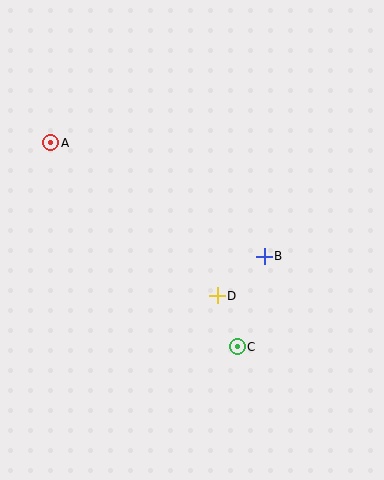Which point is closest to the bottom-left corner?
Point C is closest to the bottom-left corner.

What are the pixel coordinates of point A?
Point A is at (51, 143).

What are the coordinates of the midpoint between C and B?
The midpoint between C and B is at (251, 302).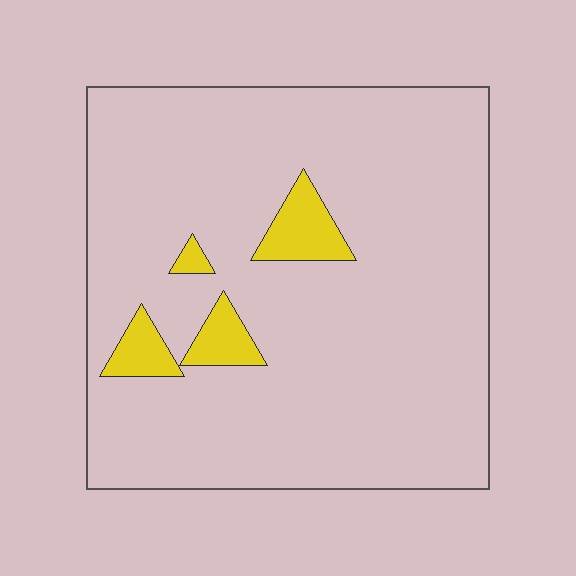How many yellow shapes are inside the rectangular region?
4.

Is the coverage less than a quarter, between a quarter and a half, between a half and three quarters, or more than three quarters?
Less than a quarter.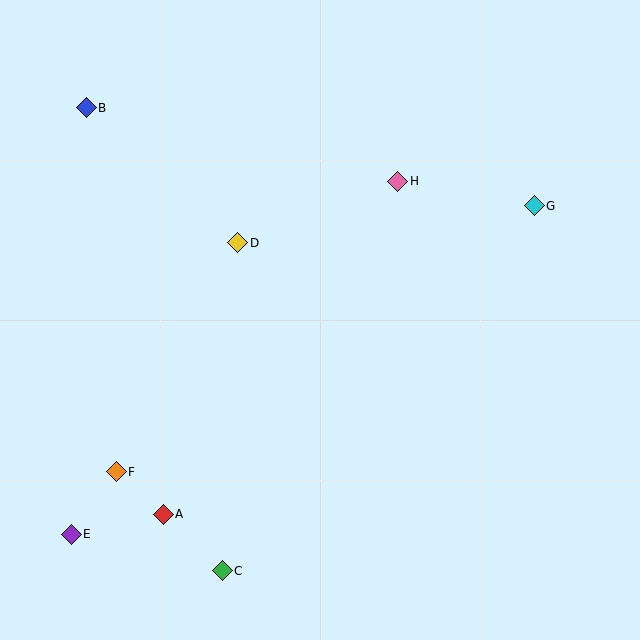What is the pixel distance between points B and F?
The distance between B and F is 365 pixels.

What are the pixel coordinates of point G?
Point G is at (534, 206).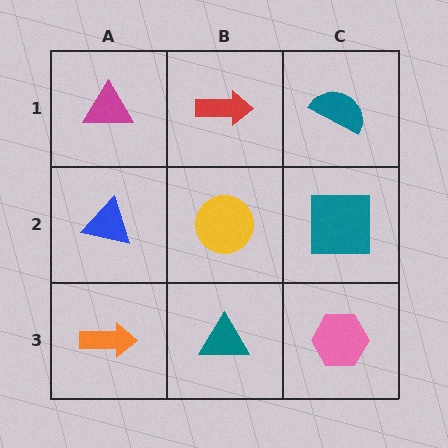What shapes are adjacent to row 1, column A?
A blue triangle (row 2, column A), a red arrow (row 1, column B).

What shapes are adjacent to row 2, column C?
A teal semicircle (row 1, column C), a pink hexagon (row 3, column C), a yellow circle (row 2, column B).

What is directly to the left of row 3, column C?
A teal triangle.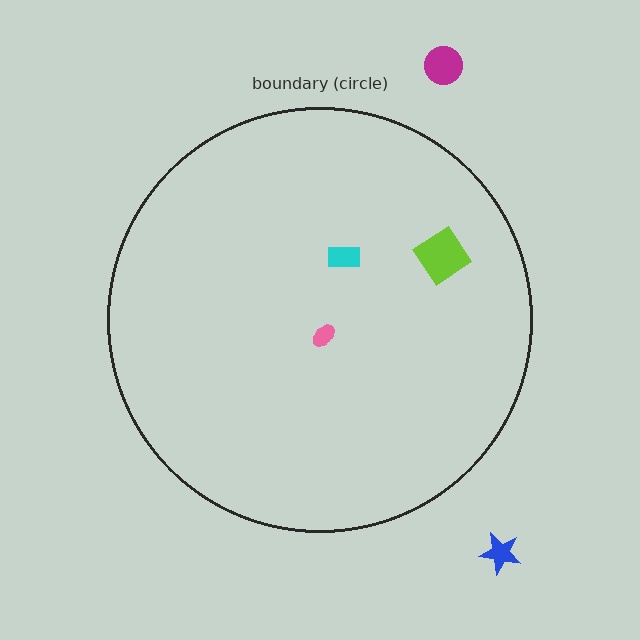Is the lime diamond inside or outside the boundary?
Inside.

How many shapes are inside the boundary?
3 inside, 2 outside.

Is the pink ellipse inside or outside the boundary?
Inside.